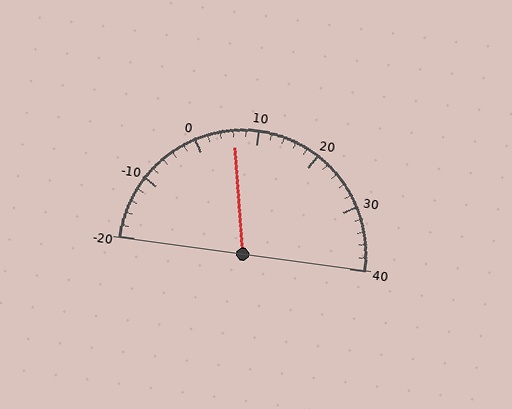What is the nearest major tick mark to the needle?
The nearest major tick mark is 10.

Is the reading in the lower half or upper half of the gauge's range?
The reading is in the lower half of the range (-20 to 40).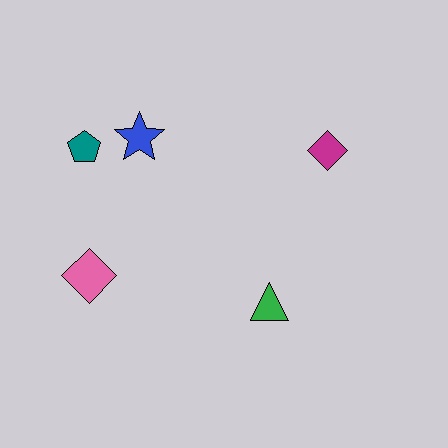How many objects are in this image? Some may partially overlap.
There are 5 objects.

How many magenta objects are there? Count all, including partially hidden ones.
There is 1 magenta object.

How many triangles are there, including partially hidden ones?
There is 1 triangle.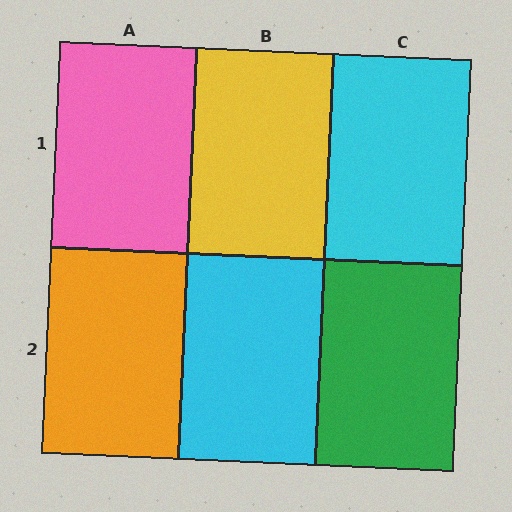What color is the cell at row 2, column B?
Cyan.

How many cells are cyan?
2 cells are cyan.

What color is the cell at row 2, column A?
Orange.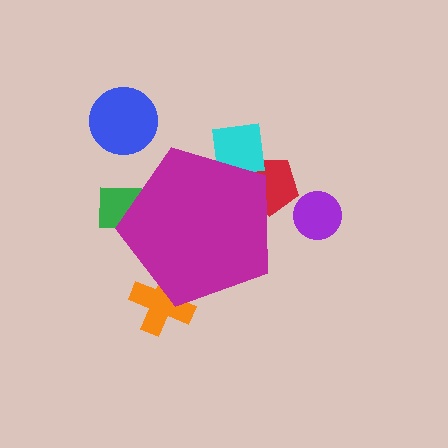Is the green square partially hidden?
Yes, the green square is partially hidden behind the magenta pentagon.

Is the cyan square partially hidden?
Yes, the cyan square is partially hidden behind the magenta pentagon.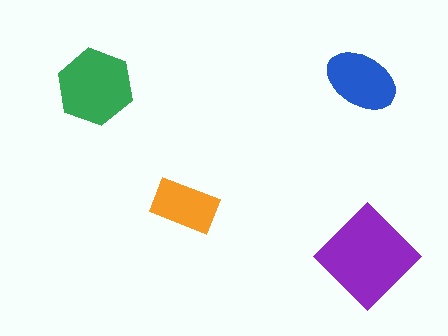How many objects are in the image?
There are 4 objects in the image.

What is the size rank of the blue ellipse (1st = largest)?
3rd.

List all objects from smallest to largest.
The orange rectangle, the blue ellipse, the green hexagon, the purple diamond.